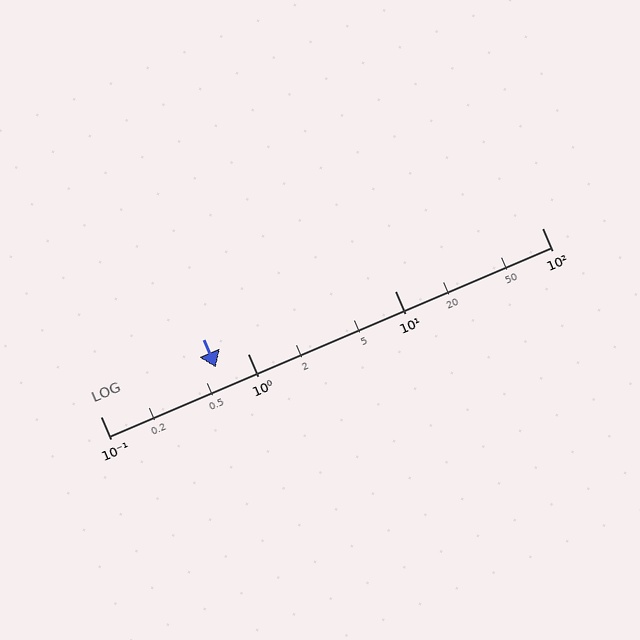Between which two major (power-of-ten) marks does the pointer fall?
The pointer is between 0.1 and 1.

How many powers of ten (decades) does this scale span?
The scale spans 3 decades, from 0.1 to 100.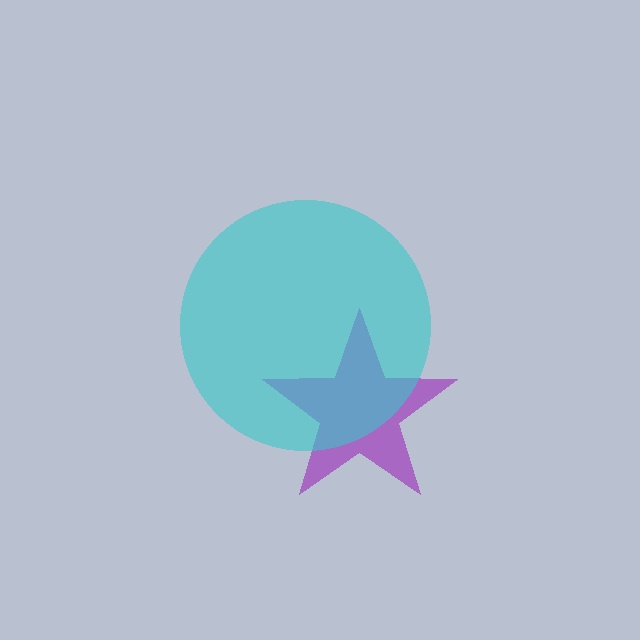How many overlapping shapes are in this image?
There are 2 overlapping shapes in the image.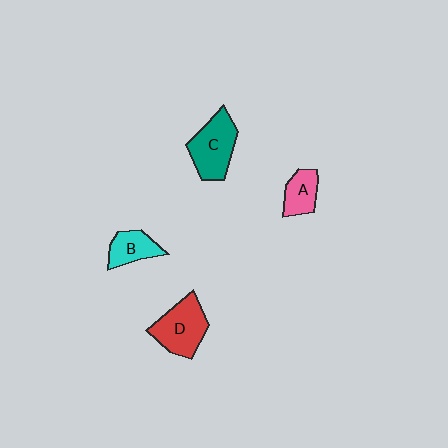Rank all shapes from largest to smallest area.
From largest to smallest: D (red), C (teal), B (cyan), A (pink).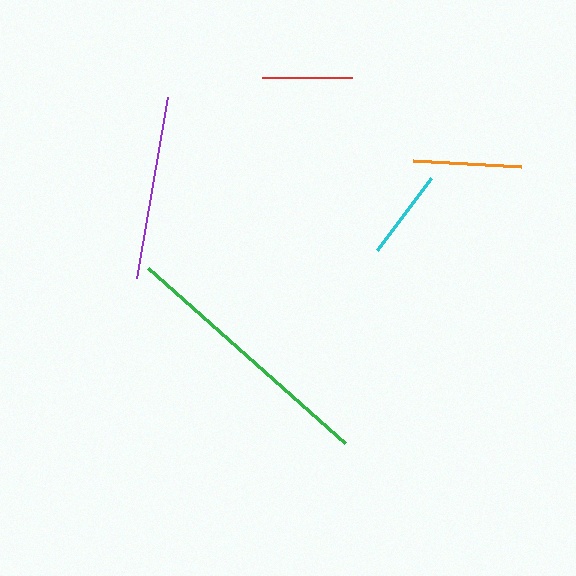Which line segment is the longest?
The green line is the longest at approximately 264 pixels.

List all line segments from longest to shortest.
From longest to shortest: green, purple, orange, cyan, red.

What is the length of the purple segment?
The purple segment is approximately 184 pixels long.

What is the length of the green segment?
The green segment is approximately 264 pixels long.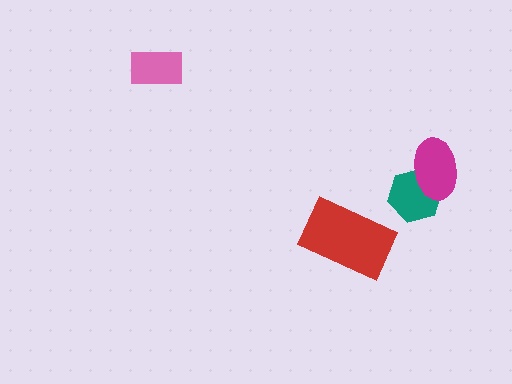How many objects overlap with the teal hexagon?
1 object overlaps with the teal hexagon.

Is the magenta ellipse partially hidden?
No, no other shape covers it.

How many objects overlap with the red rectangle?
0 objects overlap with the red rectangle.